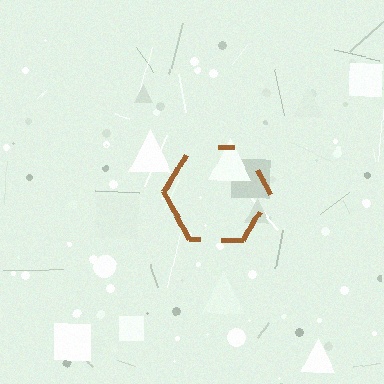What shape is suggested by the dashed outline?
The dashed outline suggests a hexagon.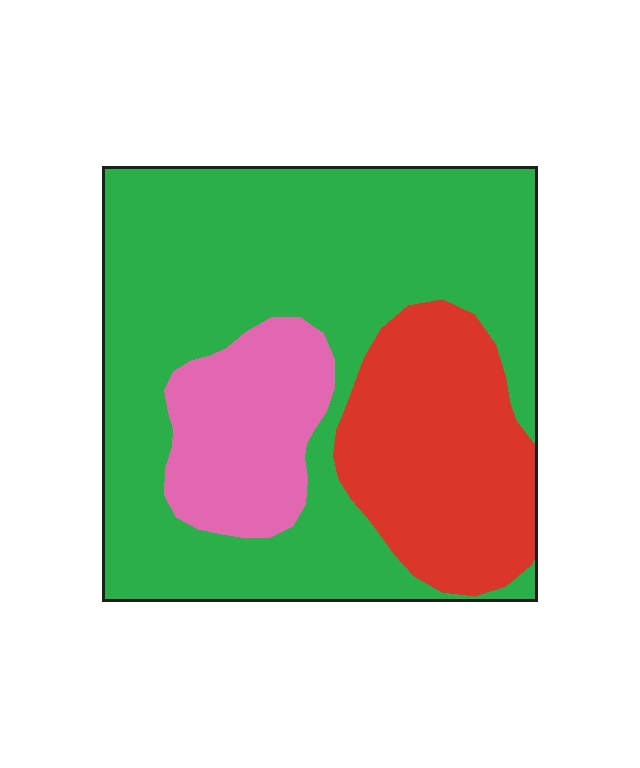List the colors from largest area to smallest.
From largest to smallest: green, red, pink.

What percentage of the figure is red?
Red covers 23% of the figure.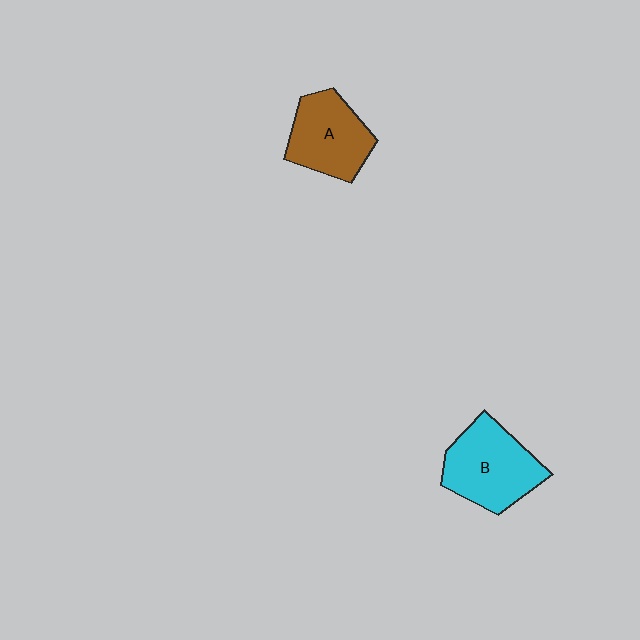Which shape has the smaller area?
Shape A (brown).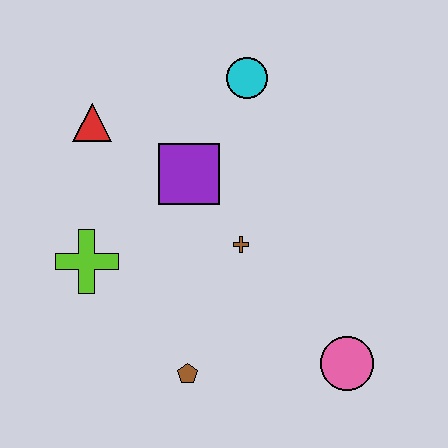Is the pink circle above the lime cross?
No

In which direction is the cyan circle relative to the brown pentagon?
The cyan circle is above the brown pentagon.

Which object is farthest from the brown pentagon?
The cyan circle is farthest from the brown pentagon.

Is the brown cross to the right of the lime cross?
Yes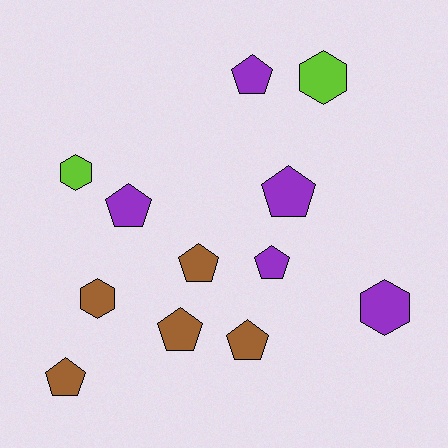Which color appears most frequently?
Purple, with 5 objects.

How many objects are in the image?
There are 12 objects.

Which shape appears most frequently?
Pentagon, with 8 objects.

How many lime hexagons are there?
There are 2 lime hexagons.